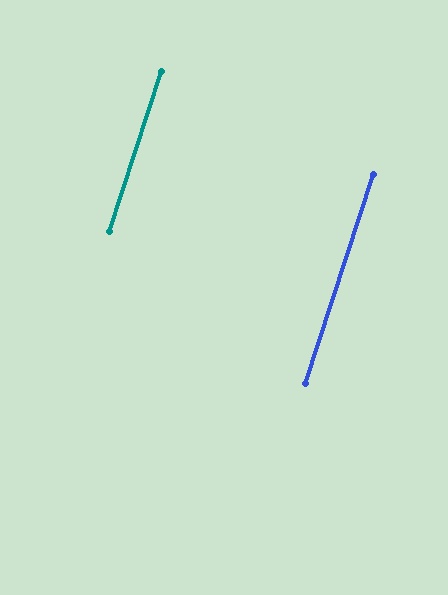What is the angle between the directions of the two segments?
Approximately 0 degrees.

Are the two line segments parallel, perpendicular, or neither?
Parallel — their directions differ by only 0.1°.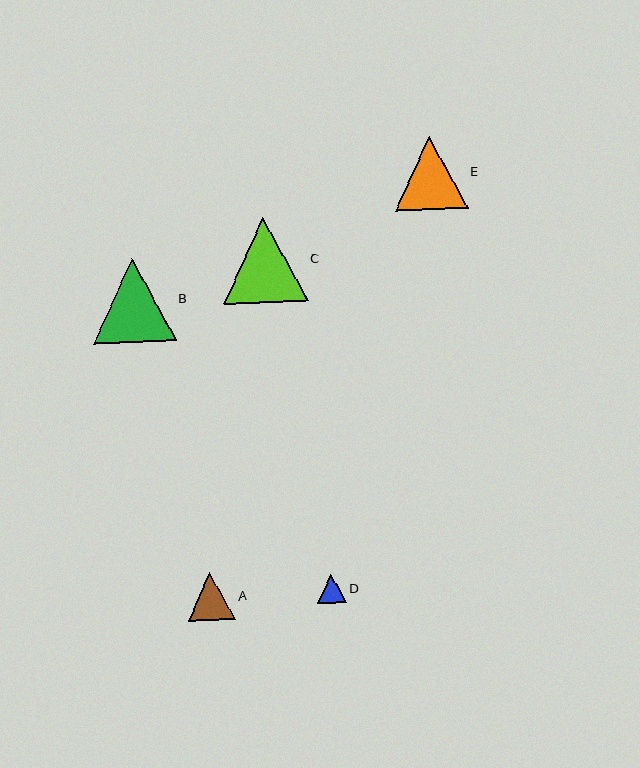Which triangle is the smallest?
Triangle D is the smallest with a size of approximately 29 pixels.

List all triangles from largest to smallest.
From largest to smallest: C, B, E, A, D.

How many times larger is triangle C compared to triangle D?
Triangle C is approximately 2.9 times the size of triangle D.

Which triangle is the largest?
Triangle C is the largest with a size of approximately 85 pixels.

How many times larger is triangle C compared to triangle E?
Triangle C is approximately 1.2 times the size of triangle E.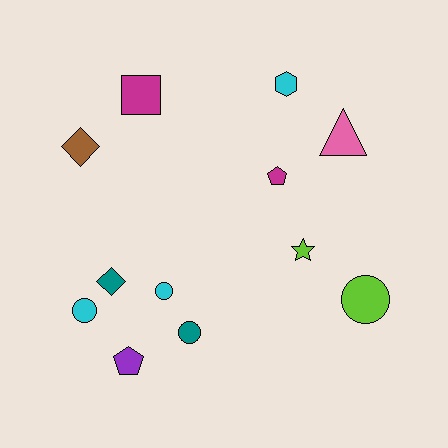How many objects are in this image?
There are 12 objects.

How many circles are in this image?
There are 4 circles.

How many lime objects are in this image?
There are 2 lime objects.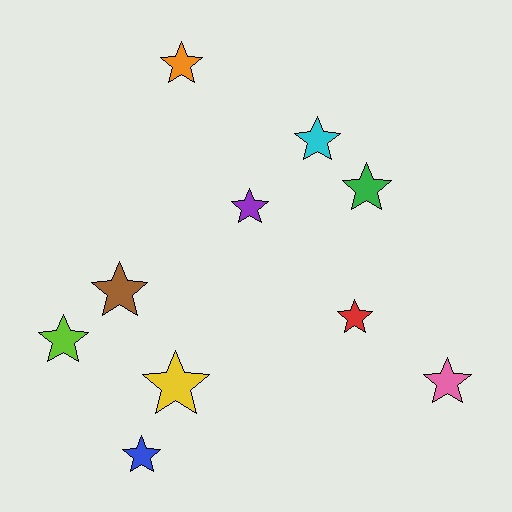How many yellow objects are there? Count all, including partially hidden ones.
There is 1 yellow object.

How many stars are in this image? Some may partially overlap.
There are 10 stars.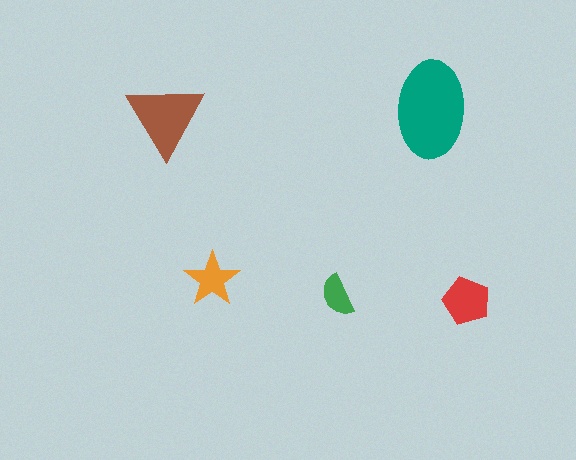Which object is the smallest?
The green semicircle.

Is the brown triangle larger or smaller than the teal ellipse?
Smaller.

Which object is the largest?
The teal ellipse.